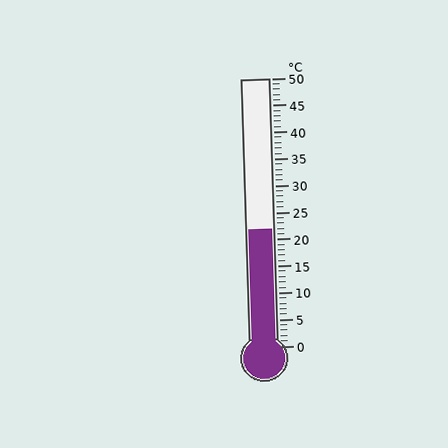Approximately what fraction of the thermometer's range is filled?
The thermometer is filled to approximately 45% of its range.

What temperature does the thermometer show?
The thermometer shows approximately 22°C.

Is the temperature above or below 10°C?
The temperature is above 10°C.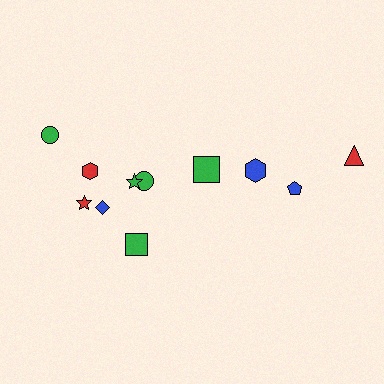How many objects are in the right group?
There are 4 objects.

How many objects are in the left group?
There are 7 objects.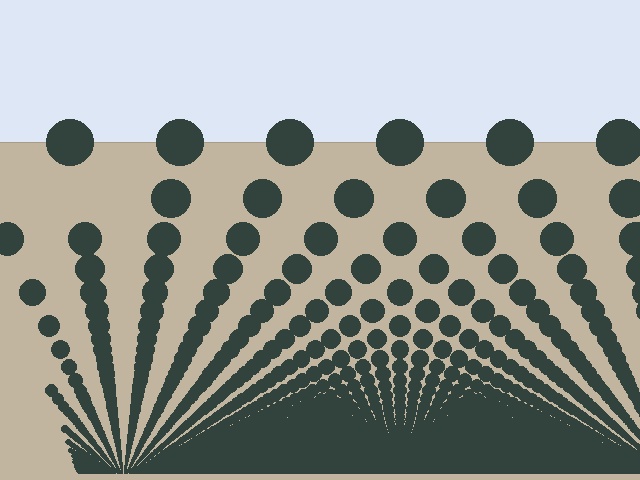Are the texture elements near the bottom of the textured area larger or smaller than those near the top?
Smaller. The gradient is inverted — elements near the bottom are smaller and denser.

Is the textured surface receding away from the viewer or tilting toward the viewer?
The surface appears to tilt toward the viewer. Texture elements get larger and sparser toward the top.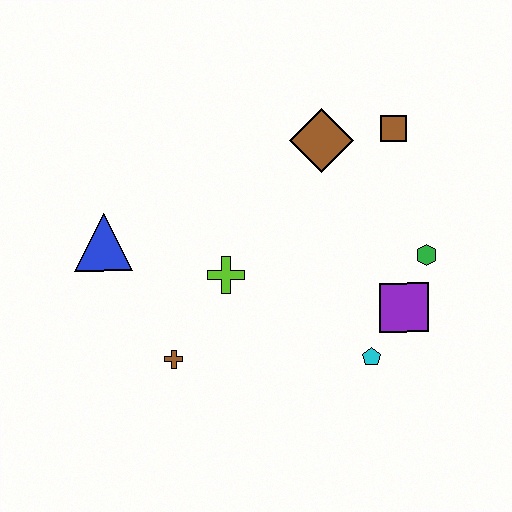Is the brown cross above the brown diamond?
No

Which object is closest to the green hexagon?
The purple square is closest to the green hexagon.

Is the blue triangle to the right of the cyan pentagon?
No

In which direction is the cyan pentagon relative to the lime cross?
The cyan pentagon is to the right of the lime cross.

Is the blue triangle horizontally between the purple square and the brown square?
No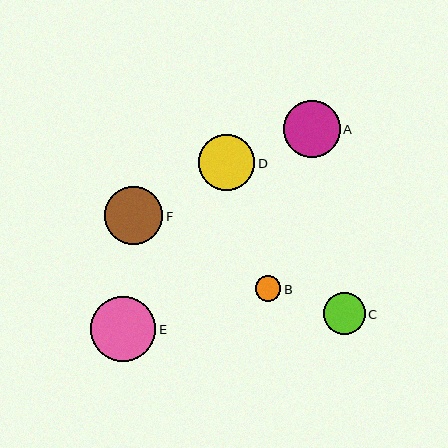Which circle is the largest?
Circle E is the largest with a size of approximately 65 pixels.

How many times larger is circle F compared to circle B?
Circle F is approximately 2.3 times the size of circle B.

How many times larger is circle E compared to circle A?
Circle E is approximately 1.1 times the size of circle A.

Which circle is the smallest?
Circle B is the smallest with a size of approximately 26 pixels.